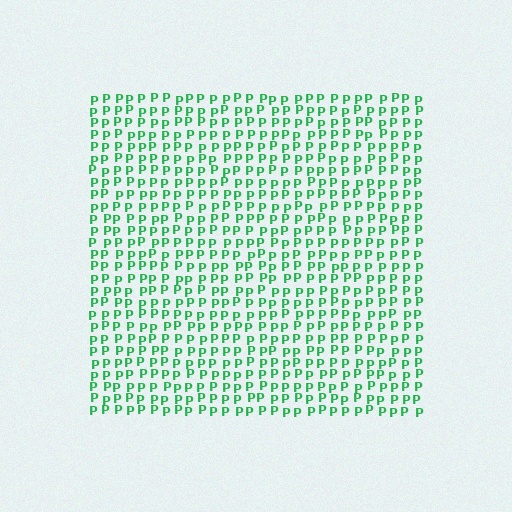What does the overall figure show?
The overall figure shows a square.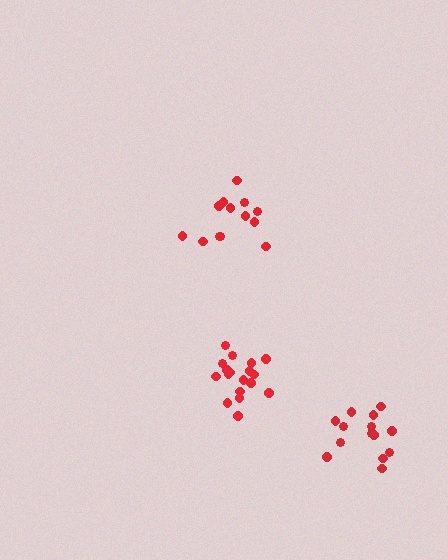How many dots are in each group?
Group 1: 13 dots, Group 2: 14 dots, Group 3: 18 dots (45 total).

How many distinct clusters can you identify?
There are 3 distinct clusters.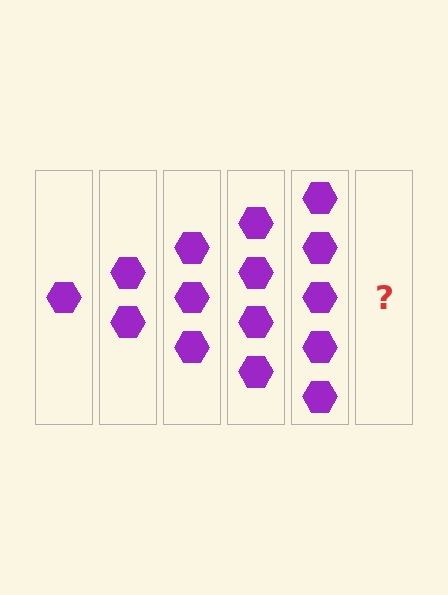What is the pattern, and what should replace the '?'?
The pattern is that each step adds one more hexagon. The '?' should be 6 hexagons.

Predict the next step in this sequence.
The next step is 6 hexagons.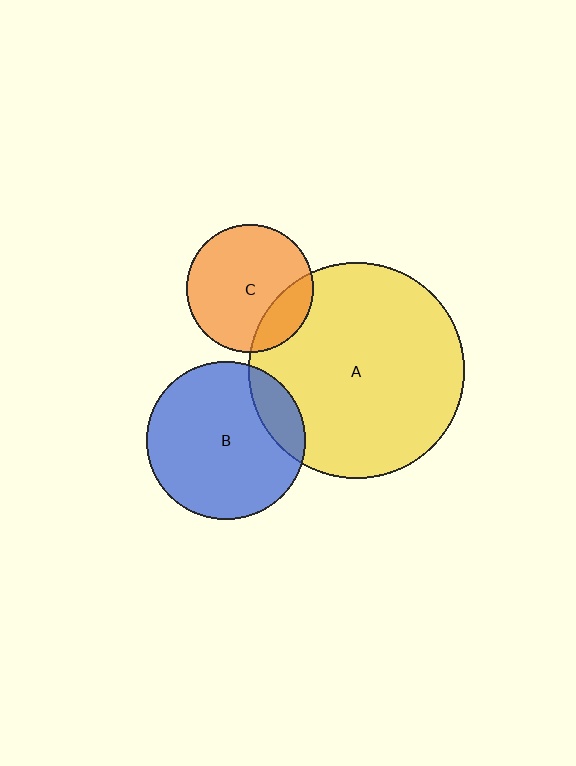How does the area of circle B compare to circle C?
Approximately 1.5 times.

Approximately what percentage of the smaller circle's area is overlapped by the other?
Approximately 15%.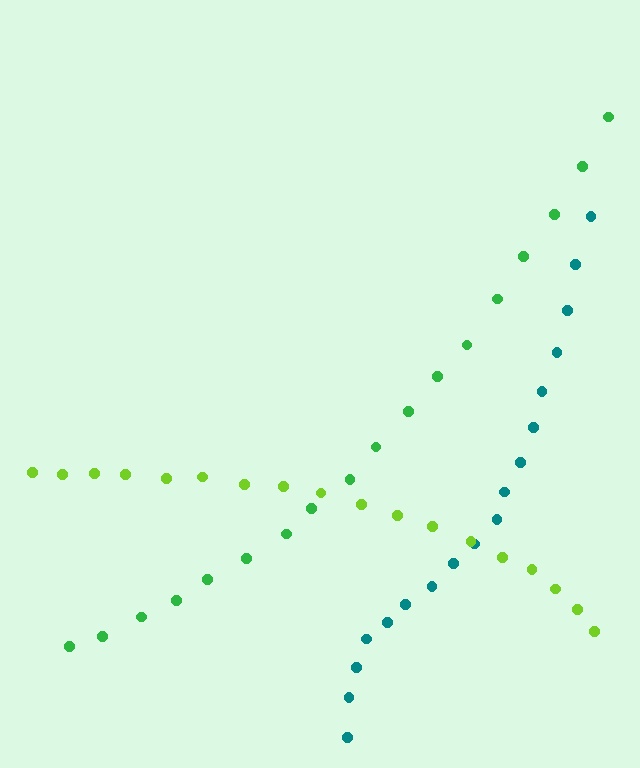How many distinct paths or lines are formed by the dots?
There are 3 distinct paths.